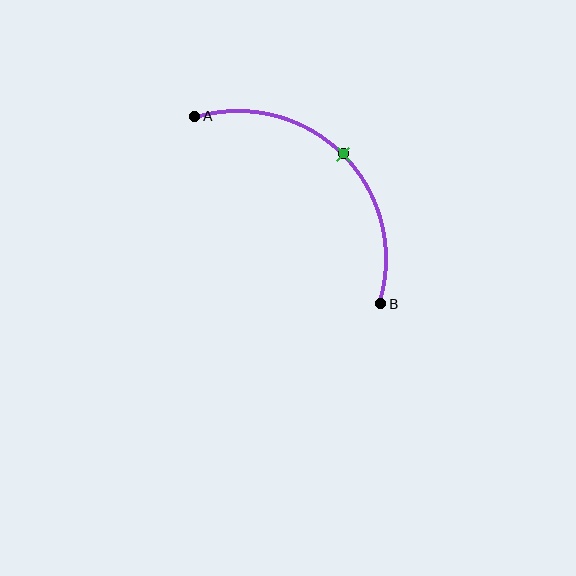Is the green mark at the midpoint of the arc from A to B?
Yes. The green mark lies on the arc at equal arc-length from both A and B — it is the arc midpoint.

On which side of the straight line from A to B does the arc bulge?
The arc bulges above and to the right of the straight line connecting A and B.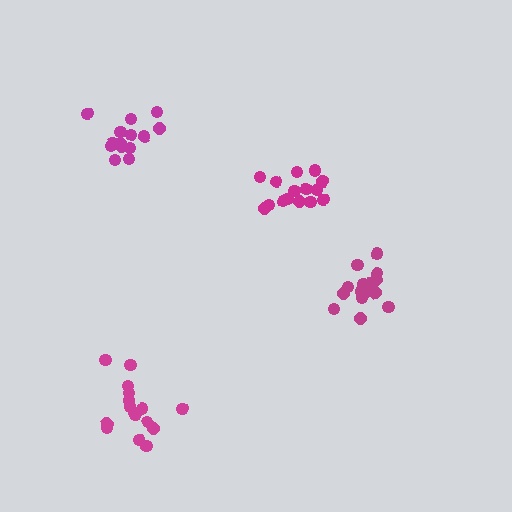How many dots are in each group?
Group 1: 15 dots, Group 2: 15 dots, Group 3: 14 dots, Group 4: 16 dots (60 total).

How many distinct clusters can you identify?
There are 4 distinct clusters.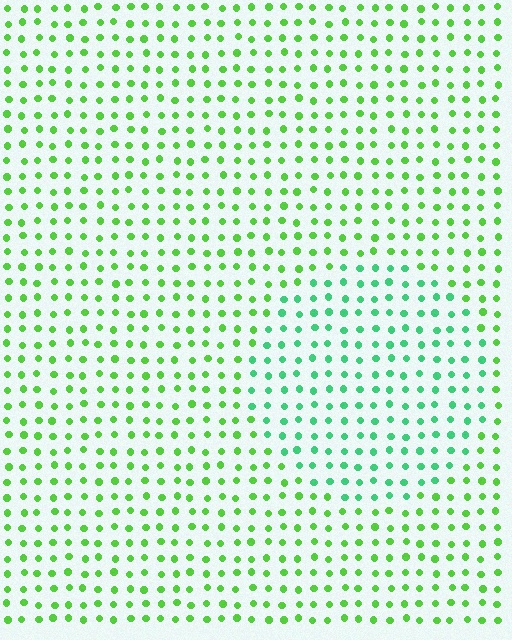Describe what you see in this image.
The image is filled with small lime elements in a uniform arrangement. A circle-shaped region is visible where the elements are tinted to a slightly different hue, forming a subtle color boundary.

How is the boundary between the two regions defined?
The boundary is defined purely by a slight shift in hue (about 34 degrees). Spacing, size, and orientation are identical on both sides.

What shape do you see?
I see a circle.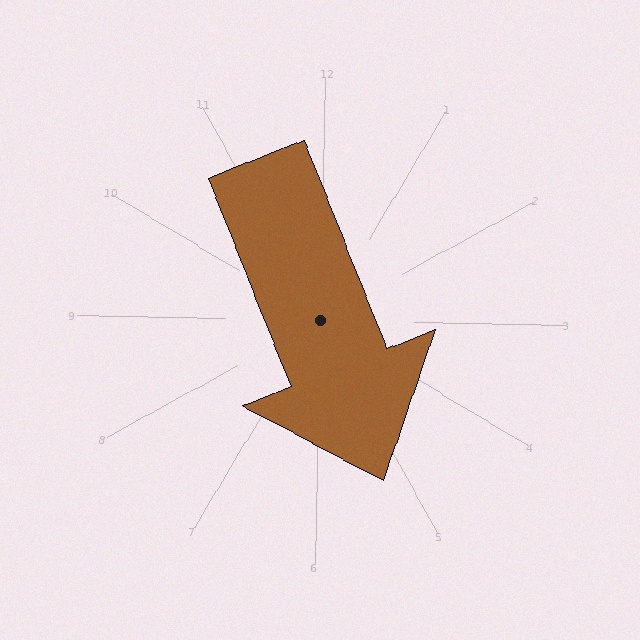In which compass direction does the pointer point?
Southeast.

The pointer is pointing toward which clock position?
Roughly 5 o'clock.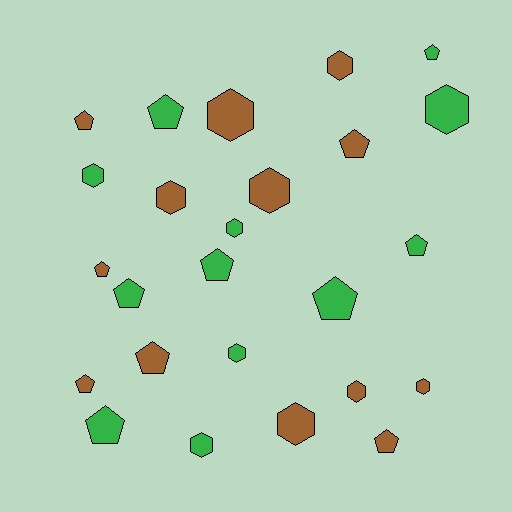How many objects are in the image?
There are 25 objects.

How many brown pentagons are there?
There are 6 brown pentagons.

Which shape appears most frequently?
Pentagon, with 13 objects.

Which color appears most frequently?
Brown, with 13 objects.